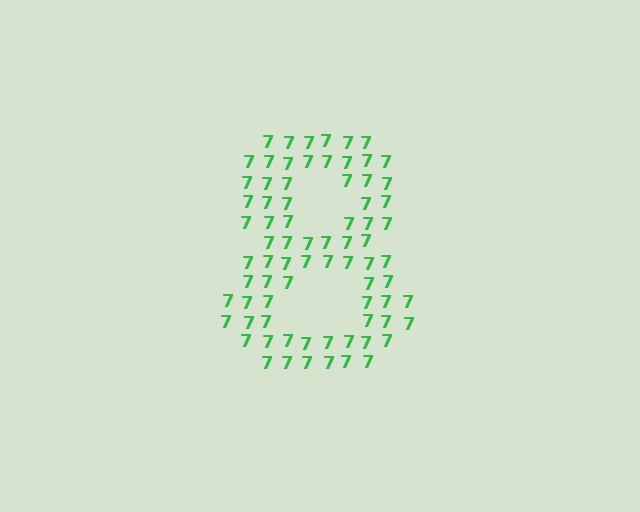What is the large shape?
The large shape is the digit 8.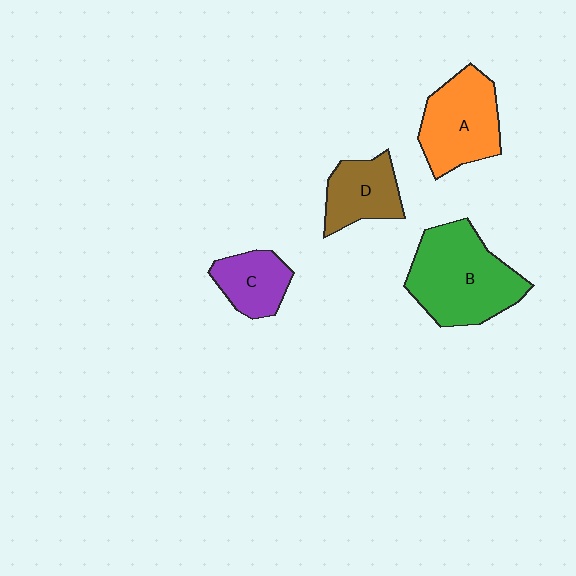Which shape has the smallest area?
Shape C (purple).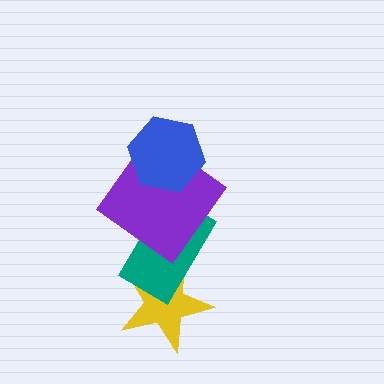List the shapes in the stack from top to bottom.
From top to bottom: the blue hexagon, the purple diamond, the teal rectangle, the yellow star.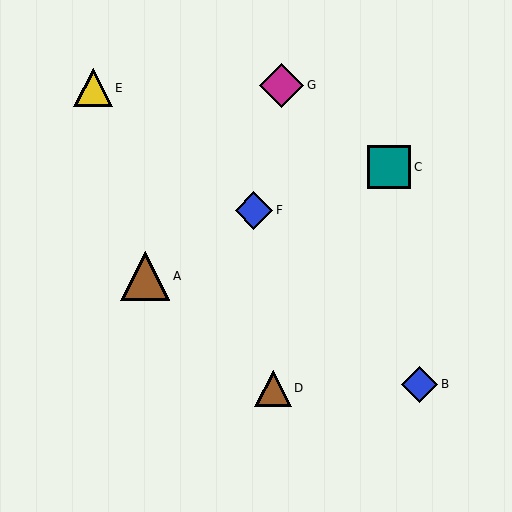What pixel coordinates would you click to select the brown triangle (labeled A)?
Click at (145, 276) to select the brown triangle A.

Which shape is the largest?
The brown triangle (labeled A) is the largest.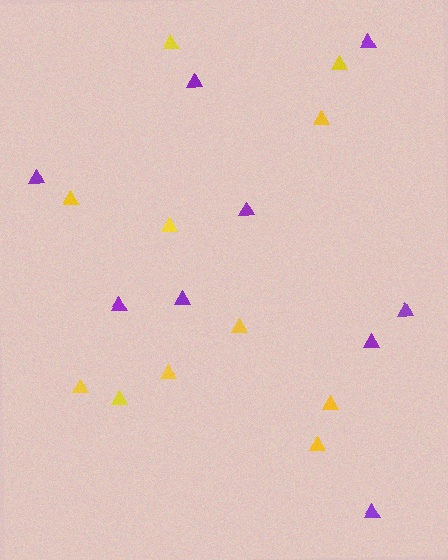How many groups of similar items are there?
There are 2 groups: one group of yellow triangles (11) and one group of purple triangles (9).